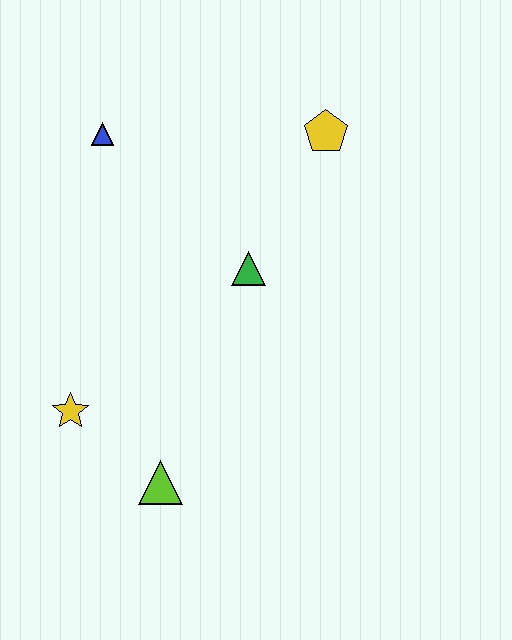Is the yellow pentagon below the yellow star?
No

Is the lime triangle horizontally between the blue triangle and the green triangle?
Yes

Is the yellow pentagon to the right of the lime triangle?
Yes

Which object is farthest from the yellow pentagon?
The lime triangle is farthest from the yellow pentagon.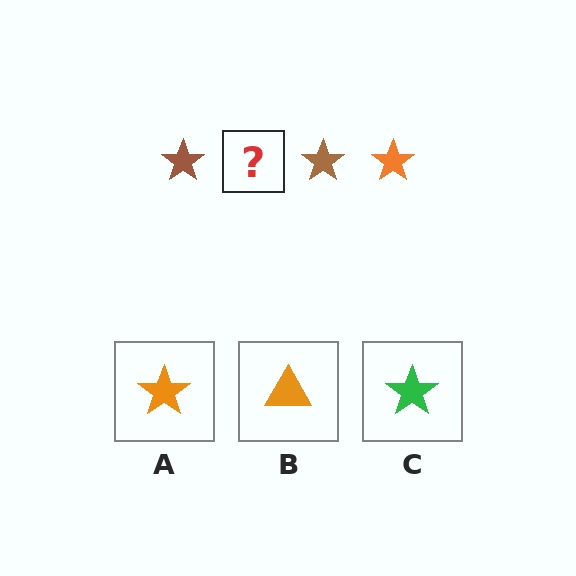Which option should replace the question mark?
Option A.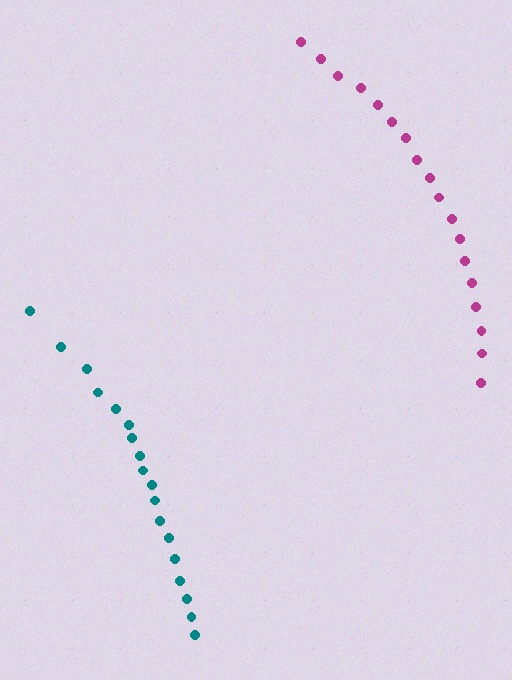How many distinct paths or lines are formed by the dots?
There are 2 distinct paths.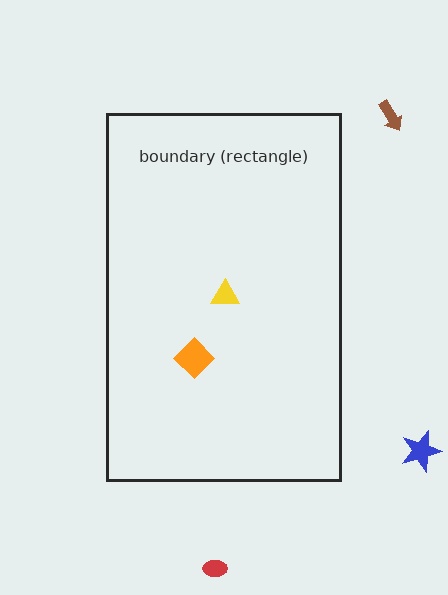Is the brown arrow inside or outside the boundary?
Outside.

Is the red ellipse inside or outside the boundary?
Outside.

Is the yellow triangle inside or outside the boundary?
Inside.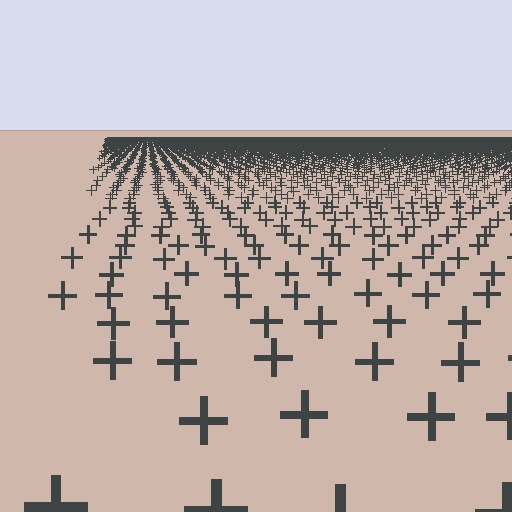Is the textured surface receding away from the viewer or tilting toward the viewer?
The surface is receding away from the viewer. Texture elements get smaller and denser toward the top.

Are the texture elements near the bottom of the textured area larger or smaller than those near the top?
Larger. Near the bottom, elements are closer to the viewer and appear at a bigger on-screen size.